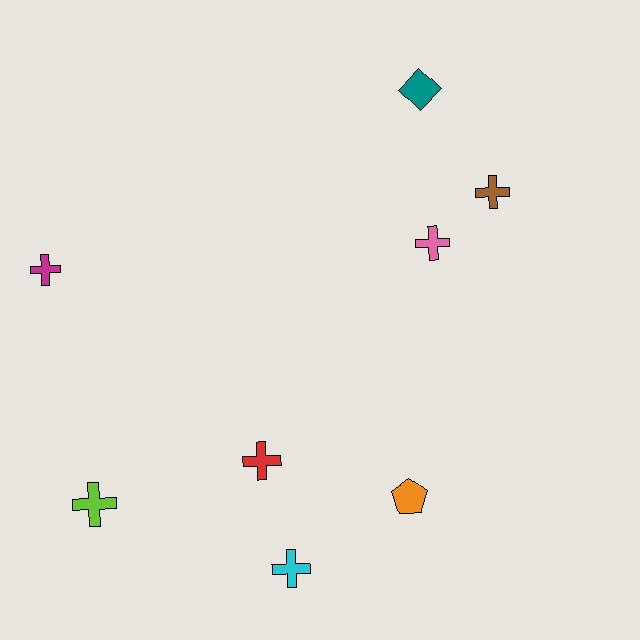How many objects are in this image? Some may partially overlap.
There are 8 objects.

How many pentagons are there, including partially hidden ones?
There is 1 pentagon.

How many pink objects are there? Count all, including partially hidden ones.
There is 1 pink object.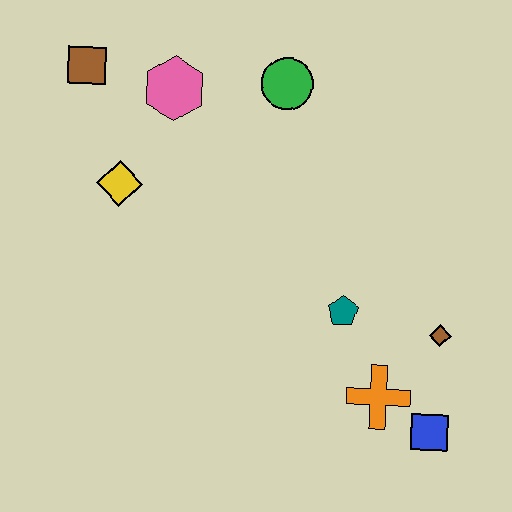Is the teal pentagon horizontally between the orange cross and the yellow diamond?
Yes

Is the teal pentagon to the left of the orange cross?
Yes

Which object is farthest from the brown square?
The blue square is farthest from the brown square.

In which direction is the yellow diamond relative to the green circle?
The yellow diamond is to the left of the green circle.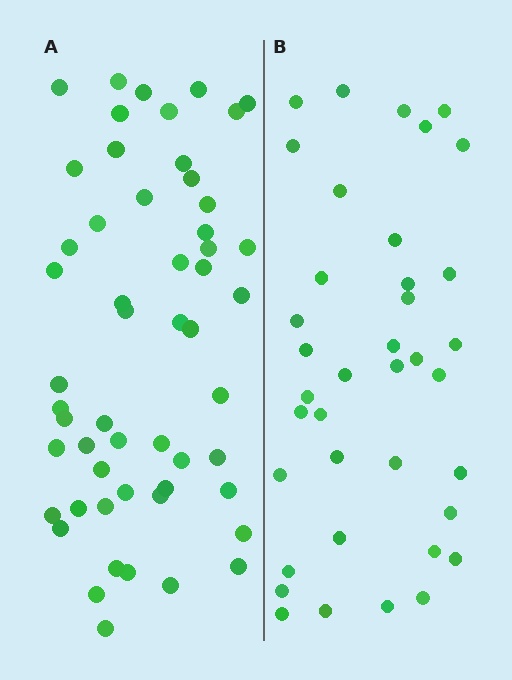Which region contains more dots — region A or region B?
Region A (the left region) has more dots.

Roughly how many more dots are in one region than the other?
Region A has approximately 15 more dots than region B.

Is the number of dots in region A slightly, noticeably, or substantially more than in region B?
Region A has noticeably more, but not dramatically so. The ratio is roughly 1.4 to 1.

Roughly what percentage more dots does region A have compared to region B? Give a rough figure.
About 40% more.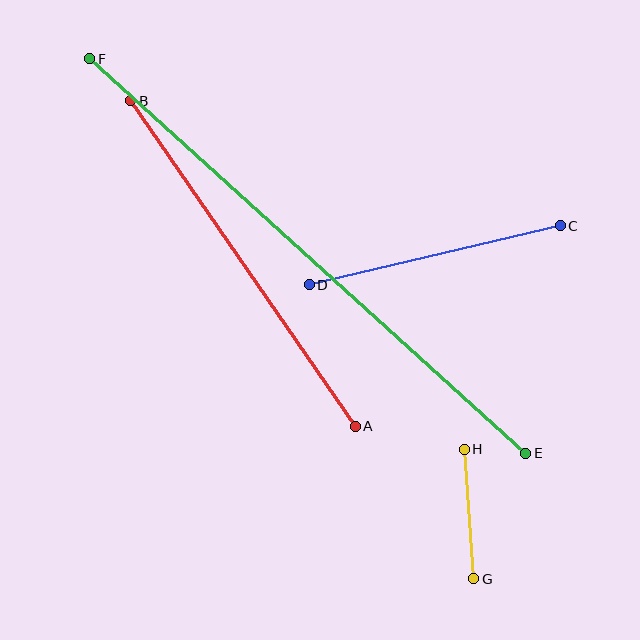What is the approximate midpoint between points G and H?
The midpoint is at approximately (469, 514) pixels.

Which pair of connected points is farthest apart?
Points E and F are farthest apart.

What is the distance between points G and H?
The distance is approximately 130 pixels.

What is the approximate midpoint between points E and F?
The midpoint is at approximately (308, 256) pixels.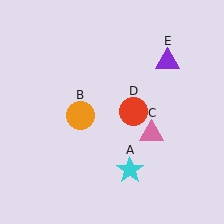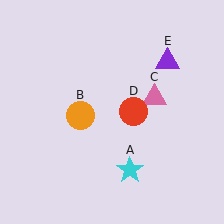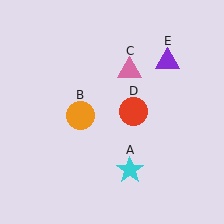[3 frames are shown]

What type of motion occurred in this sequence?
The pink triangle (object C) rotated counterclockwise around the center of the scene.